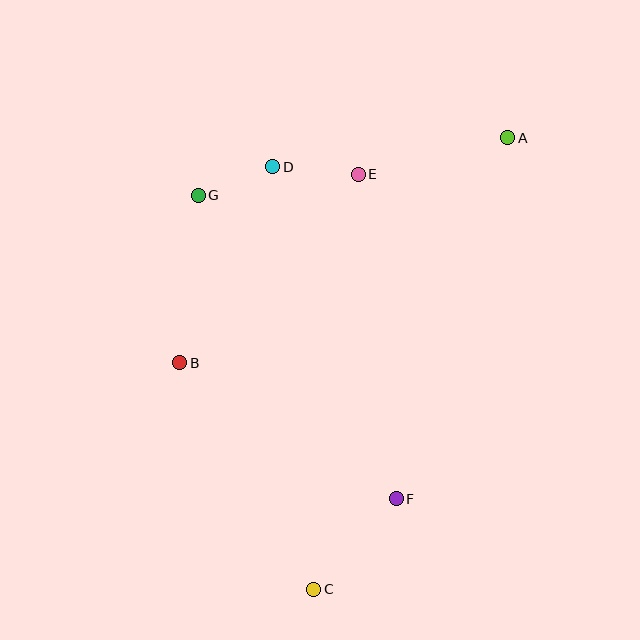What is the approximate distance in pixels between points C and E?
The distance between C and E is approximately 418 pixels.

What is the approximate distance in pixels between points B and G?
The distance between B and G is approximately 169 pixels.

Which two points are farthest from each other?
Points A and C are farthest from each other.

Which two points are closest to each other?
Points D and G are closest to each other.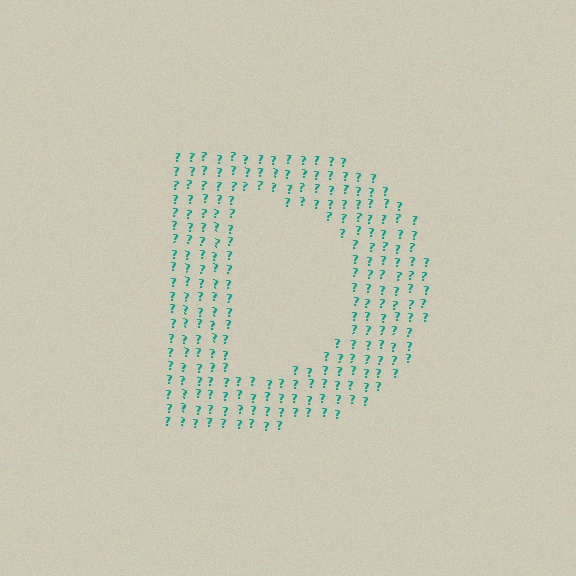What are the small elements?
The small elements are question marks.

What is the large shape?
The large shape is the letter D.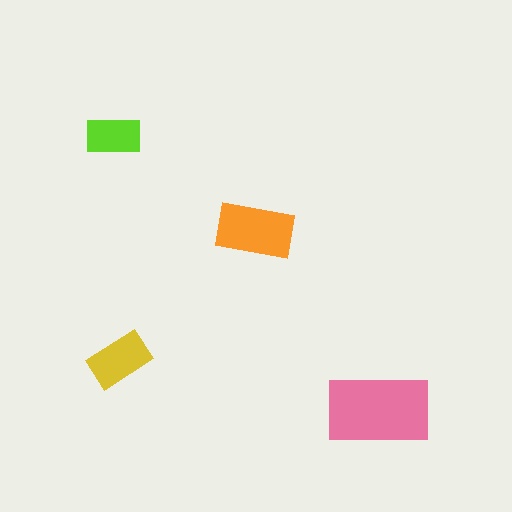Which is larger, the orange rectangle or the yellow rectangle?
The orange one.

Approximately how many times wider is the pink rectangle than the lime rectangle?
About 2 times wider.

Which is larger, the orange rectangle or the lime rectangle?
The orange one.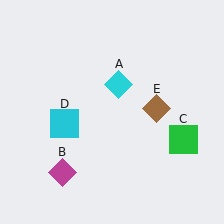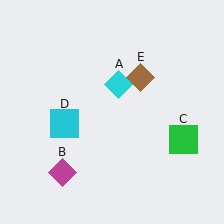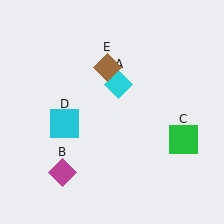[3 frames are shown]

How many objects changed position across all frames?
1 object changed position: brown diamond (object E).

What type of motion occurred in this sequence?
The brown diamond (object E) rotated counterclockwise around the center of the scene.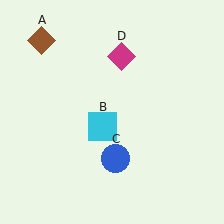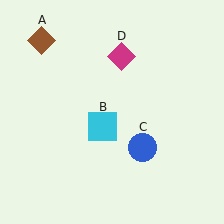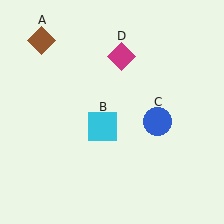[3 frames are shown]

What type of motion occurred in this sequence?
The blue circle (object C) rotated counterclockwise around the center of the scene.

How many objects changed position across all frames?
1 object changed position: blue circle (object C).